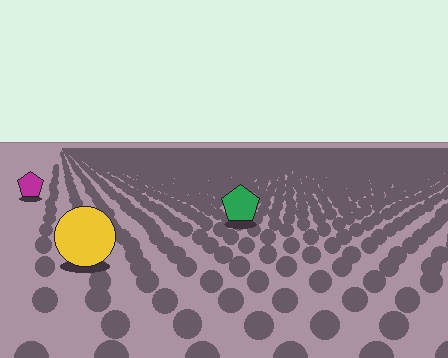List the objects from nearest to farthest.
From nearest to farthest: the yellow circle, the green pentagon, the magenta pentagon.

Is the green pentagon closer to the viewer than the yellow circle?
No. The yellow circle is closer — you can tell from the texture gradient: the ground texture is coarser near it.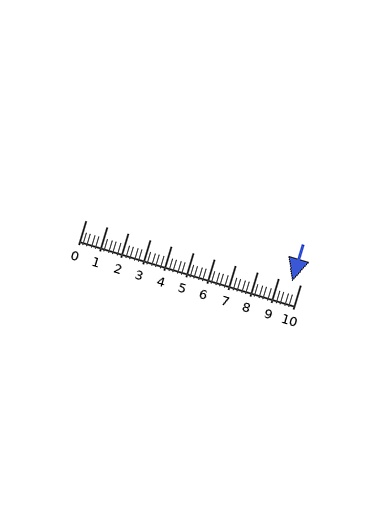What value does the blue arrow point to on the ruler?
The blue arrow points to approximately 9.6.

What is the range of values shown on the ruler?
The ruler shows values from 0 to 10.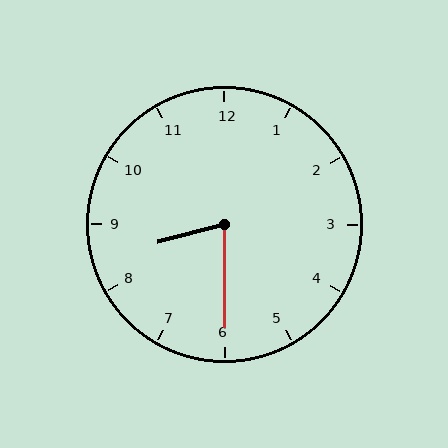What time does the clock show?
8:30.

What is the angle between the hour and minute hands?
Approximately 75 degrees.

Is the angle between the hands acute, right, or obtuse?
It is acute.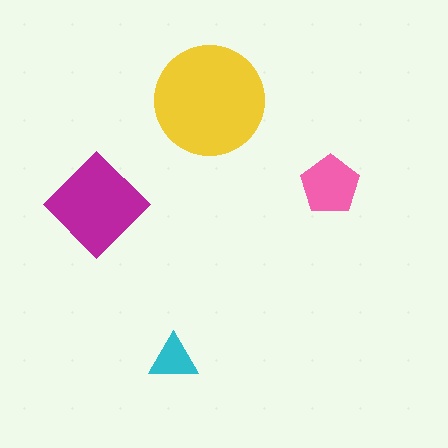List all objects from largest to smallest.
The yellow circle, the magenta diamond, the pink pentagon, the cyan triangle.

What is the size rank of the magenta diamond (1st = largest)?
2nd.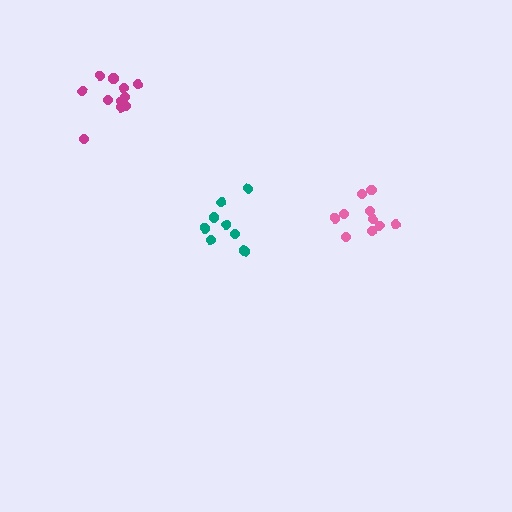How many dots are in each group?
Group 1: 8 dots, Group 2: 10 dots, Group 3: 11 dots (29 total).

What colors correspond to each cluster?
The clusters are colored: teal, pink, magenta.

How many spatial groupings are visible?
There are 3 spatial groupings.